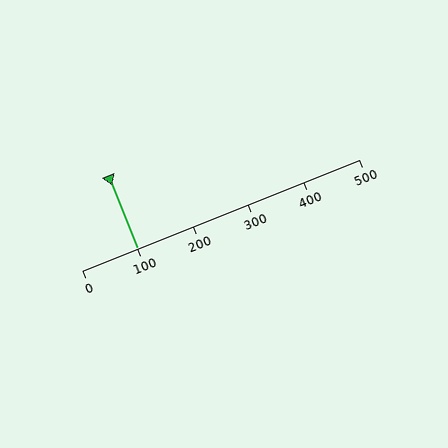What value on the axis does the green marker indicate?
The marker indicates approximately 100.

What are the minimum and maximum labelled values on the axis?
The axis runs from 0 to 500.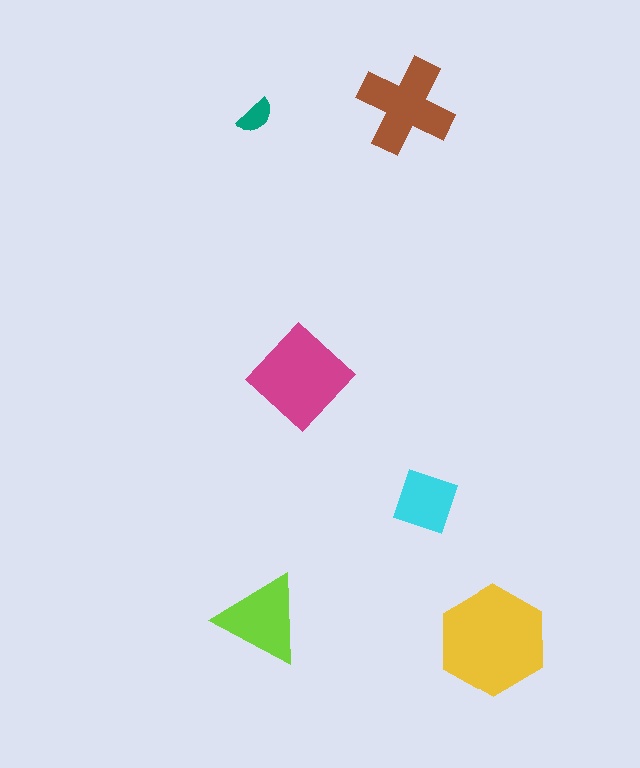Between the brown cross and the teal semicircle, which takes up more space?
The brown cross.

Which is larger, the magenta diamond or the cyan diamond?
The magenta diamond.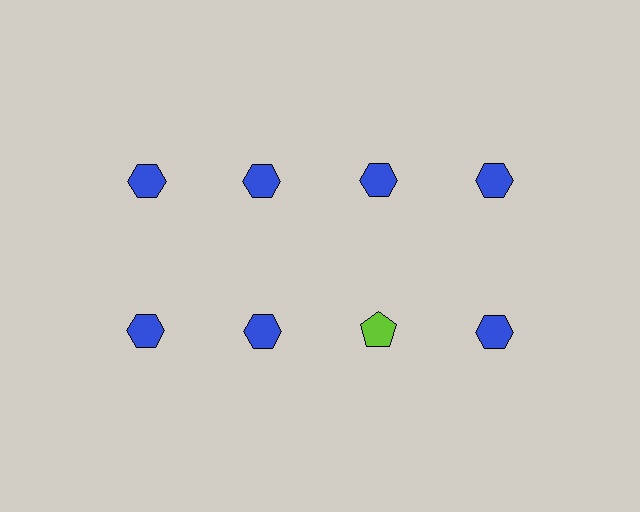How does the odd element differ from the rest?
It differs in both color (lime instead of blue) and shape (pentagon instead of hexagon).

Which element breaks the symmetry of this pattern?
The lime pentagon in the second row, center column breaks the symmetry. All other shapes are blue hexagons.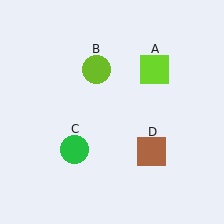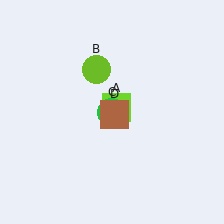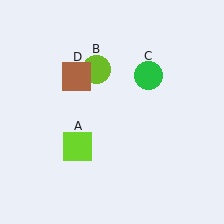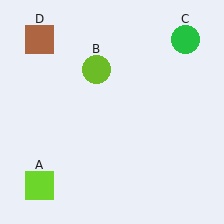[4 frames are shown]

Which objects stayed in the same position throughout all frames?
Lime circle (object B) remained stationary.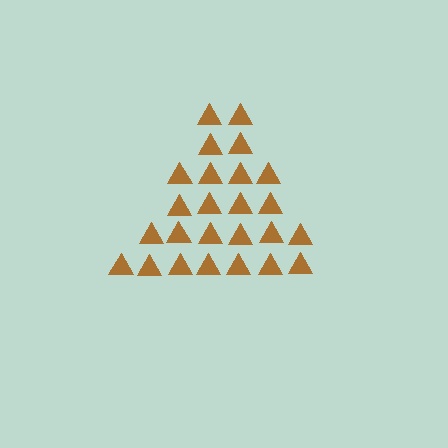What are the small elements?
The small elements are triangles.